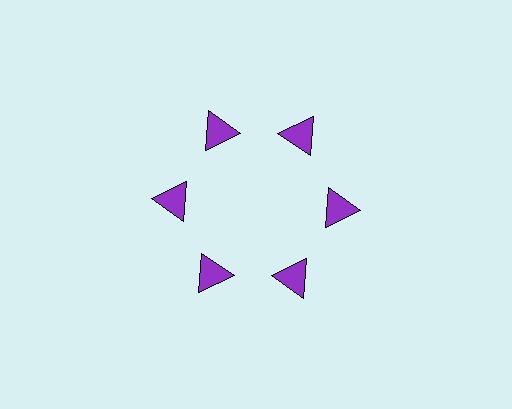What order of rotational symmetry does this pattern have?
This pattern has 6-fold rotational symmetry.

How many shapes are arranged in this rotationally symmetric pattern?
There are 6 shapes, arranged in 6 groups of 1.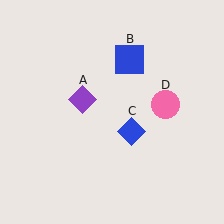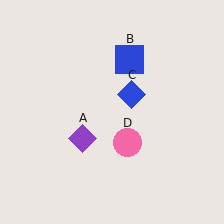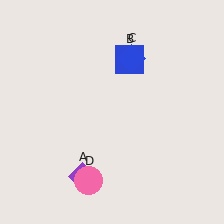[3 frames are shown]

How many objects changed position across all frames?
3 objects changed position: purple diamond (object A), blue diamond (object C), pink circle (object D).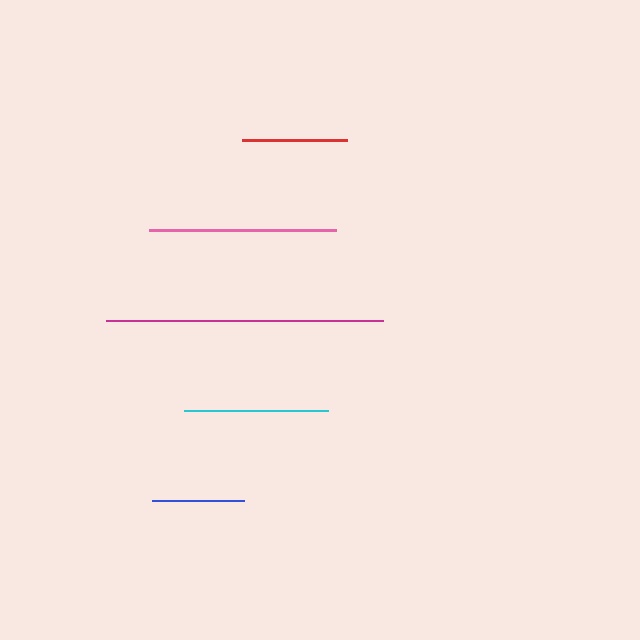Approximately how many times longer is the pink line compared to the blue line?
The pink line is approximately 2.0 times the length of the blue line.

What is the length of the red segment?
The red segment is approximately 105 pixels long.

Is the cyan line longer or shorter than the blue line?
The cyan line is longer than the blue line.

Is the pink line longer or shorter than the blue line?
The pink line is longer than the blue line.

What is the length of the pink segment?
The pink segment is approximately 187 pixels long.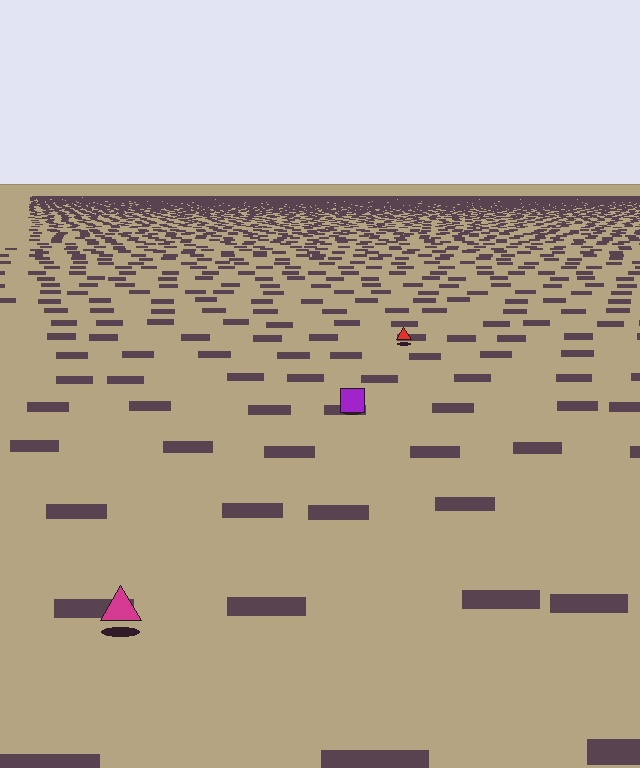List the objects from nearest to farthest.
From nearest to farthest: the magenta triangle, the purple square, the red triangle.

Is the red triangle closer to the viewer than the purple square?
No. The purple square is closer — you can tell from the texture gradient: the ground texture is coarser near it.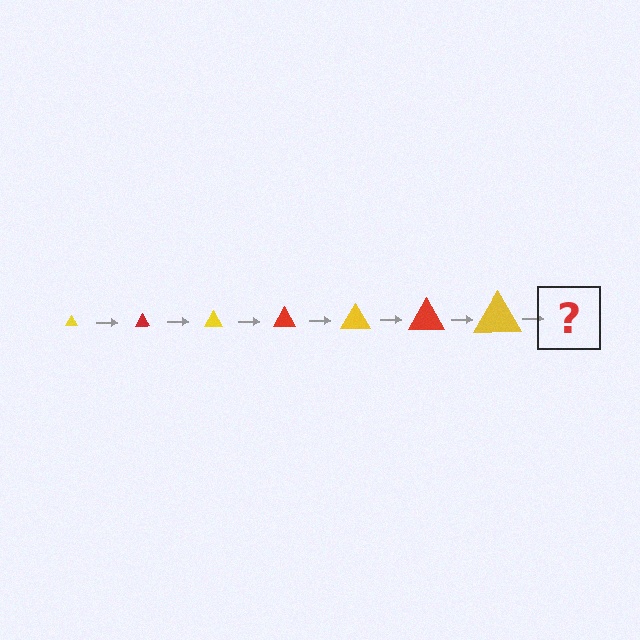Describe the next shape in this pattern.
It should be a red triangle, larger than the previous one.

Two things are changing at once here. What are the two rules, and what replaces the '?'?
The two rules are that the triangle grows larger each step and the color cycles through yellow and red. The '?' should be a red triangle, larger than the previous one.